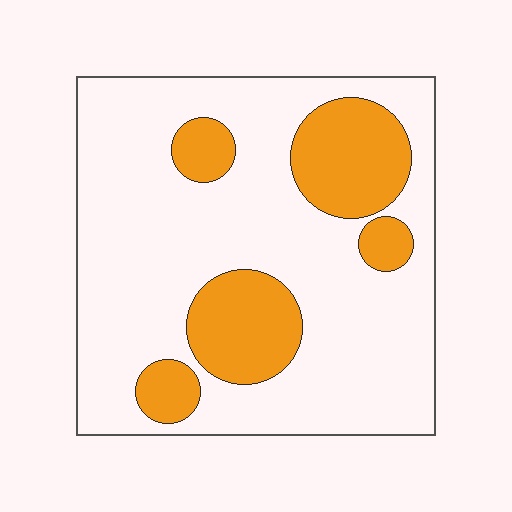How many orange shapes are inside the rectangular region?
5.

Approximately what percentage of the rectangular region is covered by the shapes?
Approximately 25%.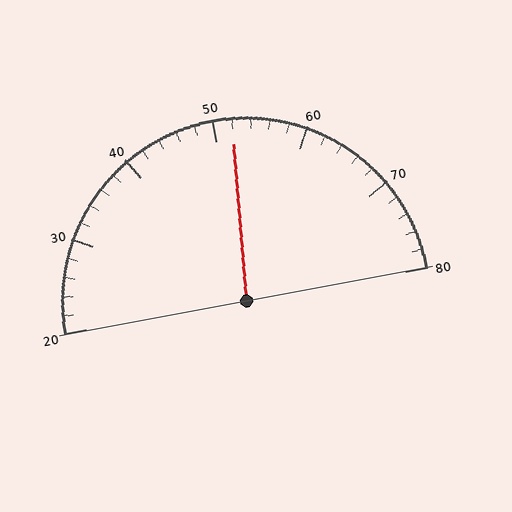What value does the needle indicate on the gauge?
The needle indicates approximately 52.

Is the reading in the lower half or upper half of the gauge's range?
The reading is in the upper half of the range (20 to 80).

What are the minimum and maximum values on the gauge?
The gauge ranges from 20 to 80.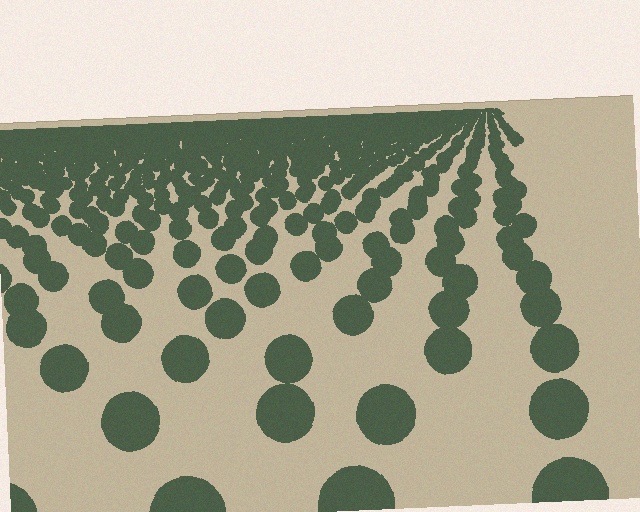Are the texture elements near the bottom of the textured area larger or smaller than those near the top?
Larger. Near the bottom, elements are closer to the viewer and appear at a bigger on-screen size.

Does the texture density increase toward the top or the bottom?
Density increases toward the top.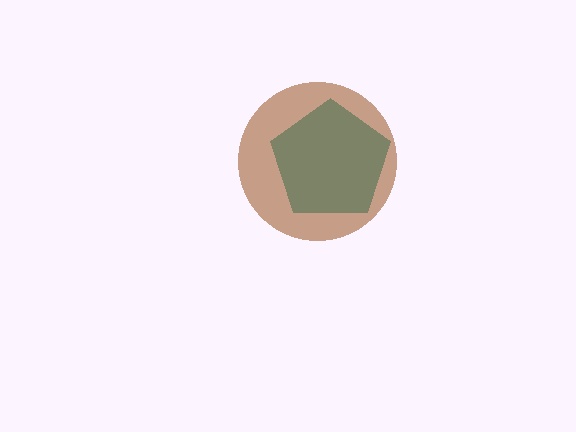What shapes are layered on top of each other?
The layered shapes are: a teal pentagon, a brown circle.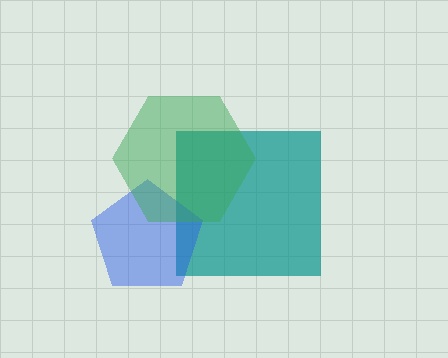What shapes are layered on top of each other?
The layered shapes are: a teal square, a blue pentagon, a green hexagon.